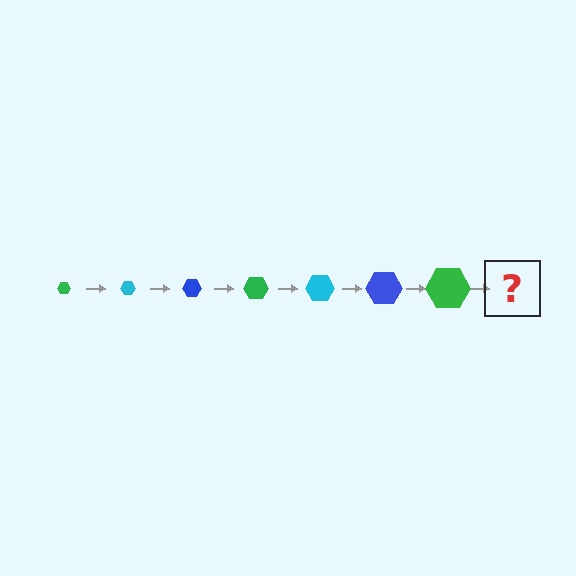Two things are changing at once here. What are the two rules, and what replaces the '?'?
The two rules are that the hexagon grows larger each step and the color cycles through green, cyan, and blue. The '?' should be a cyan hexagon, larger than the previous one.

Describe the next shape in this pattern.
It should be a cyan hexagon, larger than the previous one.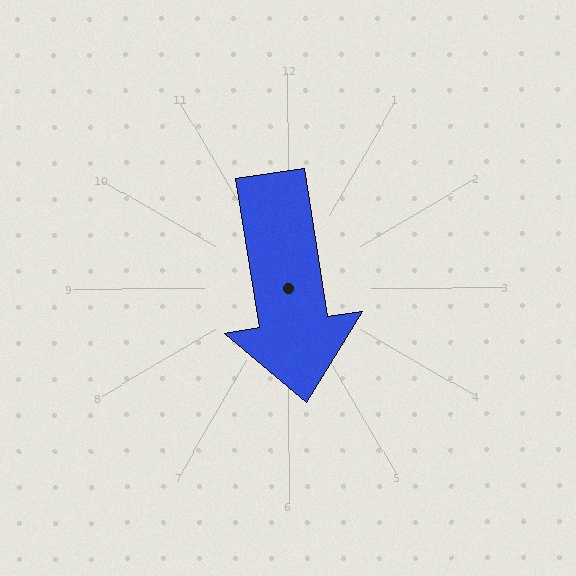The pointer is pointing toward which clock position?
Roughly 6 o'clock.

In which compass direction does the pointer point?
South.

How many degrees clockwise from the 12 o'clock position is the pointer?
Approximately 171 degrees.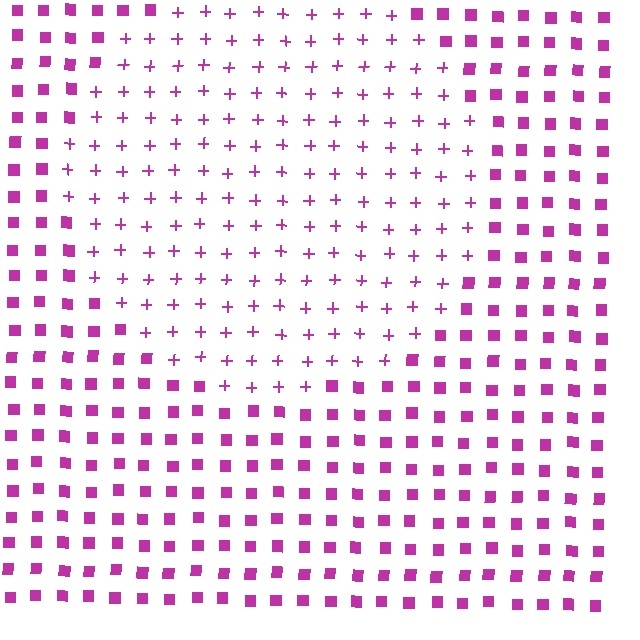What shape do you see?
I see a circle.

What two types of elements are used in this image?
The image uses plus signs inside the circle region and squares outside it.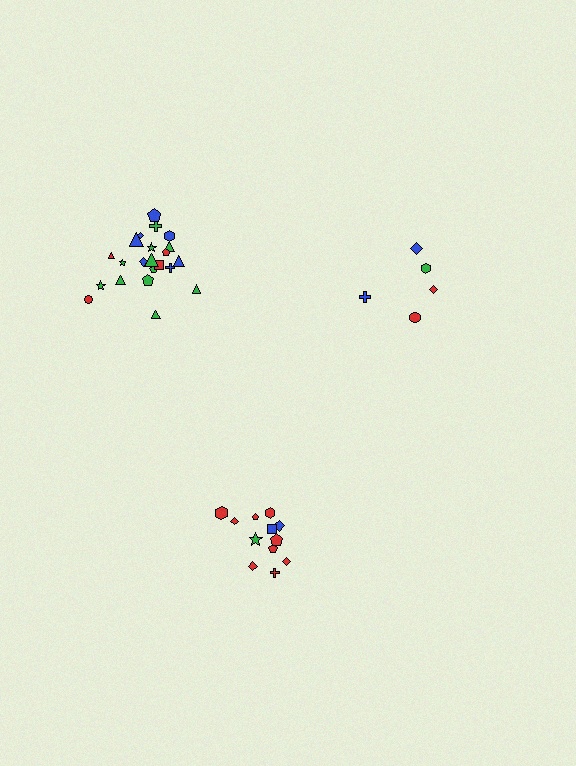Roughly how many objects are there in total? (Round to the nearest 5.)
Roughly 40 objects in total.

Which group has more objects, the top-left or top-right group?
The top-left group.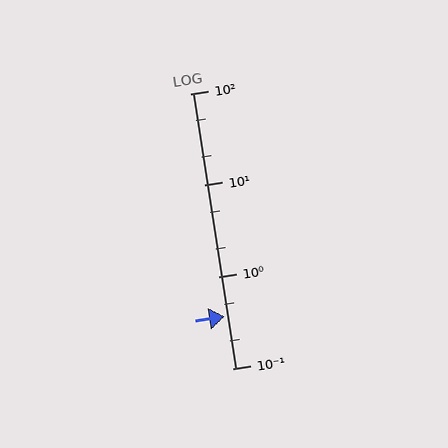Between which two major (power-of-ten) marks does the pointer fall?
The pointer is between 0.1 and 1.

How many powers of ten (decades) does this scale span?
The scale spans 3 decades, from 0.1 to 100.